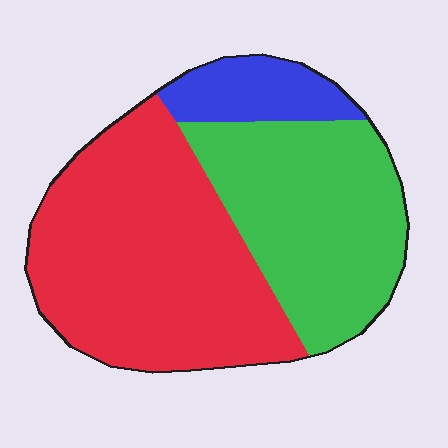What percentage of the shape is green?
Green takes up between a quarter and a half of the shape.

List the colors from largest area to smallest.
From largest to smallest: red, green, blue.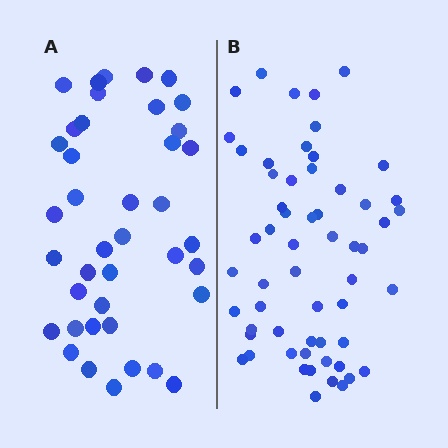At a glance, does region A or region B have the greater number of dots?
Region B (the right region) has more dots.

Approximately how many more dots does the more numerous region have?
Region B has approximately 20 more dots than region A.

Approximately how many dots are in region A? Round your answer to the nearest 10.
About 40 dots.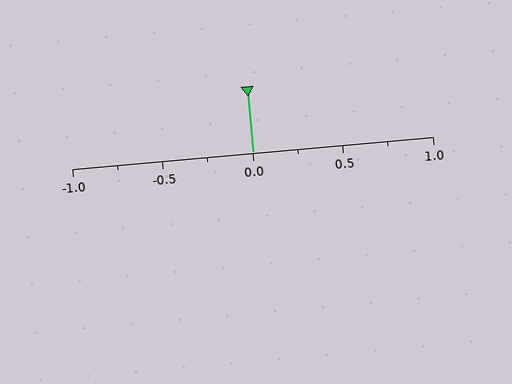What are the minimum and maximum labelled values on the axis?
The axis runs from -1.0 to 1.0.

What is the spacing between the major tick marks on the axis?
The major ticks are spaced 0.5 apart.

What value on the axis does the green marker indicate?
The marker indicates approximately 0.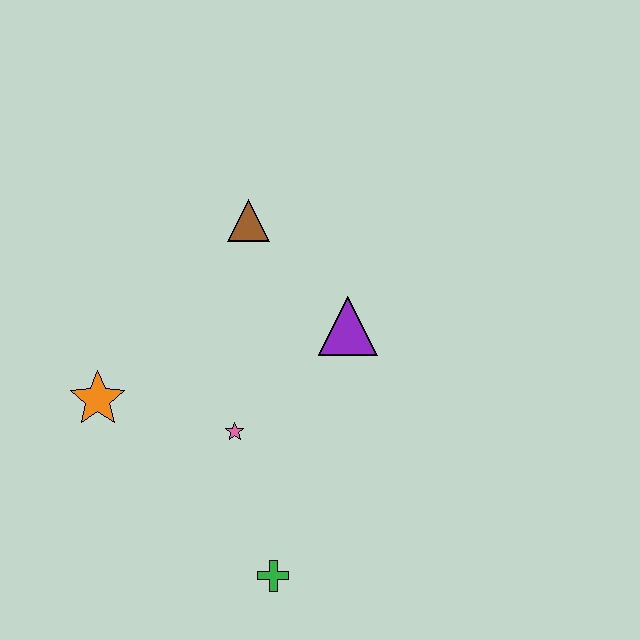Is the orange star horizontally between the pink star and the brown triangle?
No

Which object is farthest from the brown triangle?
The green cross is farthest from the brown triangle.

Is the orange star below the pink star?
No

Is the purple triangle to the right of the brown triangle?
Yes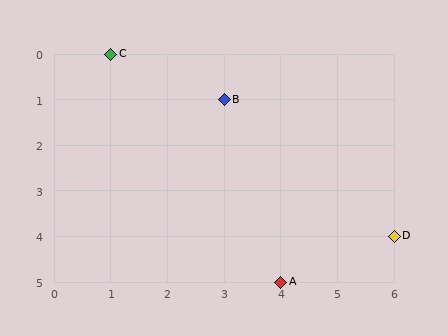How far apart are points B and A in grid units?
Points B and A are 1 column and 4 rows apart (about 4.1 grid units diagonally).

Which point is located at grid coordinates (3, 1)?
Point B is at (3, 1).